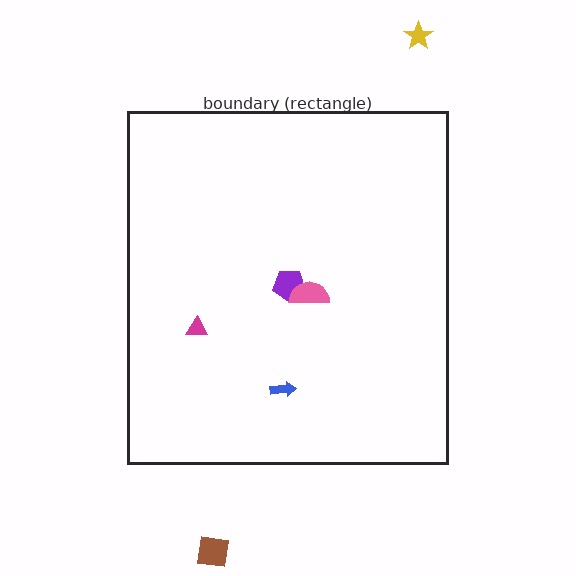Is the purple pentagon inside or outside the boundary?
Inside.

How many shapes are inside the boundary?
4 inside, 2 outside.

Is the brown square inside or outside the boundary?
Outside.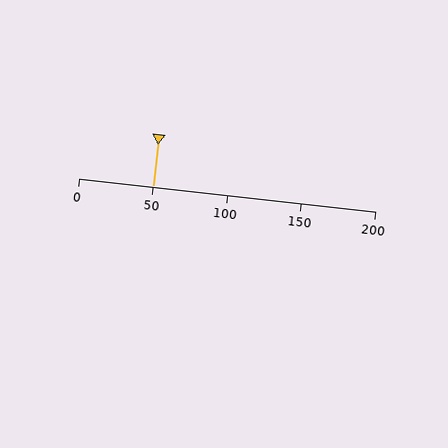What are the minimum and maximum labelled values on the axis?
The axis runs from 0 to 200.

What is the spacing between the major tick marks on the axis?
The major ticks are spaced 50 apart.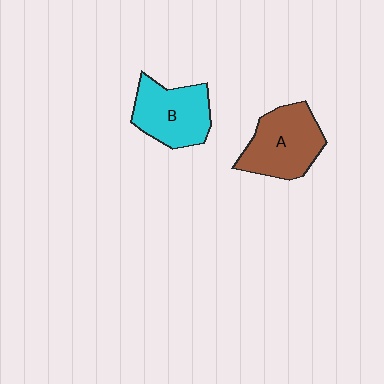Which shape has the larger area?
Shape A (brown).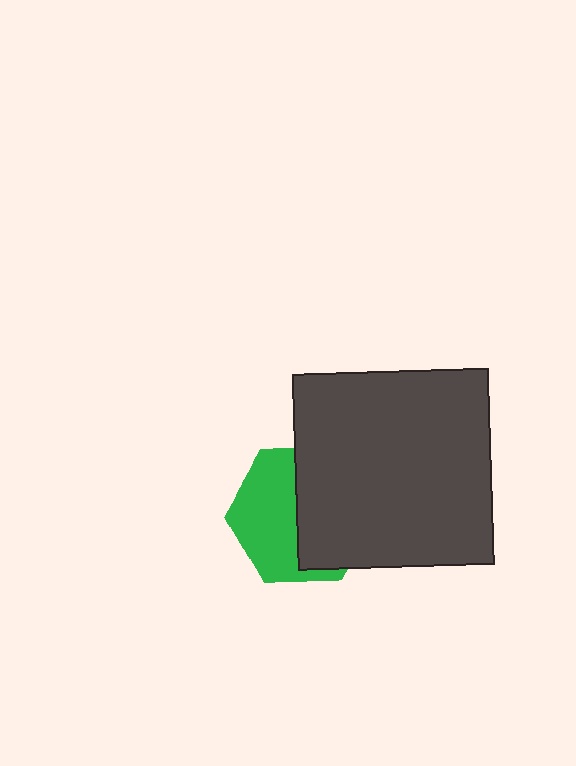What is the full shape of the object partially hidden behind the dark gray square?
The partially hidden object is a green hexagon.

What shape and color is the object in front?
The object in front is a dark gray square.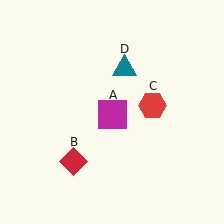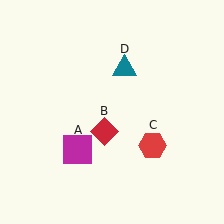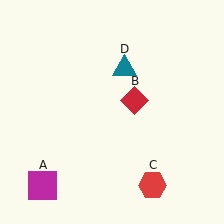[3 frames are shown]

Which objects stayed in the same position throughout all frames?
Teal triangle (object D) remained stationary.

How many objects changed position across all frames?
3 objects changed position: magenta square (object A), red diamond (object B), red hexagon (object C).